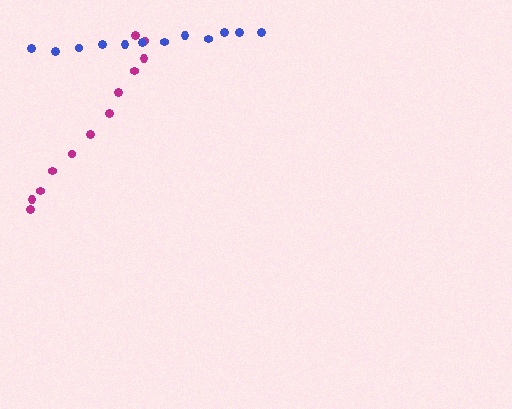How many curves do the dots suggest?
There are 2 distinct paths.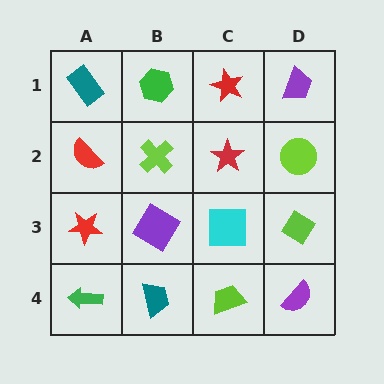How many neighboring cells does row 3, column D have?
3.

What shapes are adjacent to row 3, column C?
A red star (row 2, column C), a lime trapezoid (row 4, column C), a purple diamond (row 3, column B), a lime diamond (row 3, column D).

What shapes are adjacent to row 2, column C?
A red star (row 1, column C), a cyan square (row 3, column C), a lime cross (row 2, column B), a lime circle (row 2, column D).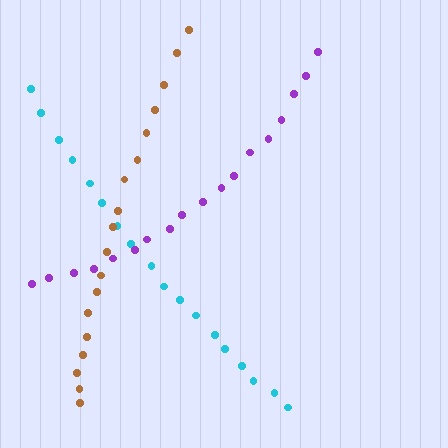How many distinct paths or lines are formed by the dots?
There are 3 distinct paths.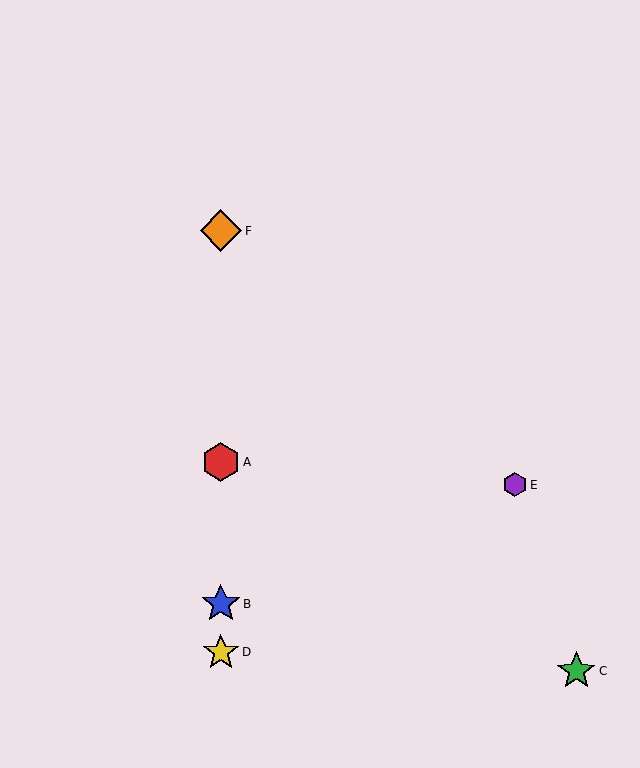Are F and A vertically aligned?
Yes, both are at x≈221.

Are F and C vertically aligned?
No, F is at x≈221 and C is at x≈576.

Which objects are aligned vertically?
Objects A, B, D, F are aligned vertically.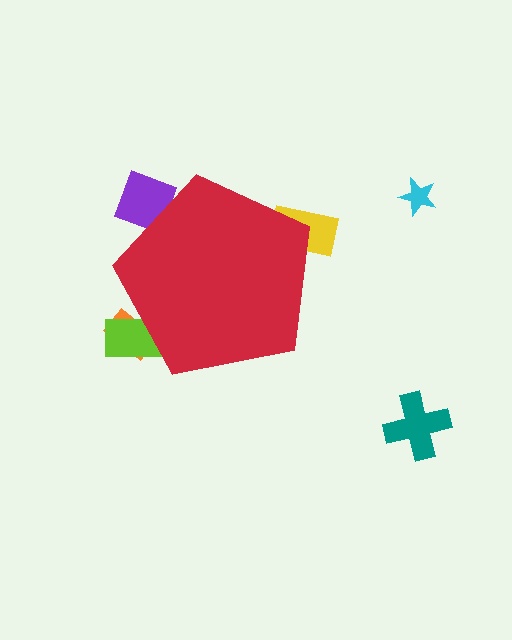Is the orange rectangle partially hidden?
Yes, the orange rectangle is partially hidden behind the red pentagon.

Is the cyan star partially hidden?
No, the cyan star is fully visible.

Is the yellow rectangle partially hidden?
Yes, the yellow rectangle is partially hidden behind the red pentagon.